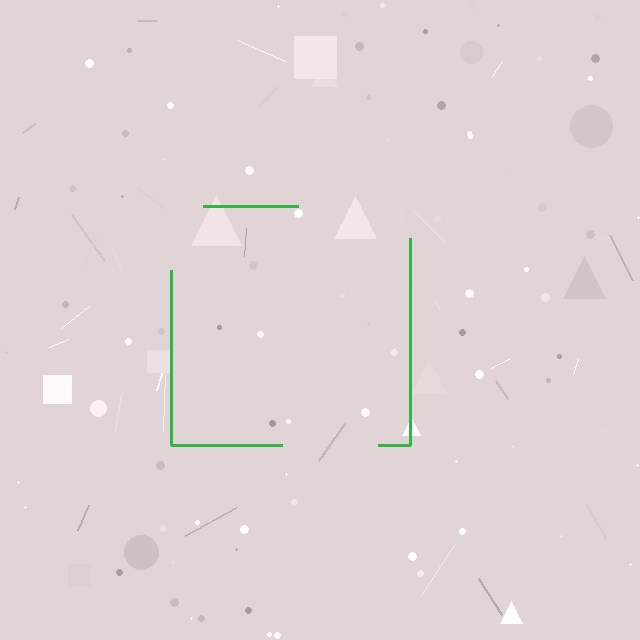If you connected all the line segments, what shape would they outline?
They would outline a square.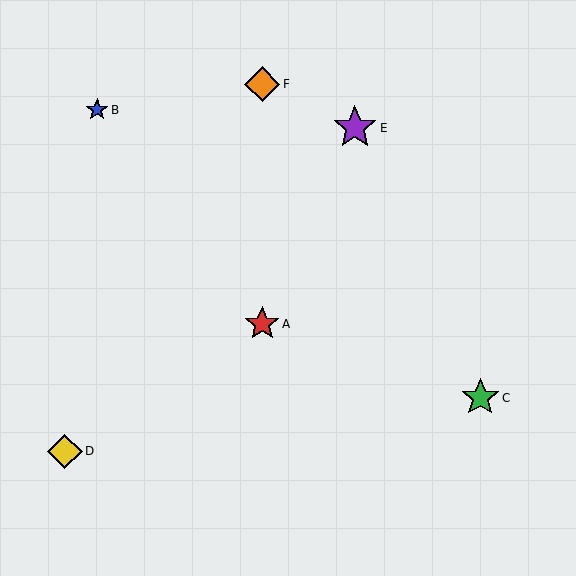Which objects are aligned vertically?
Objects A, F are aligned vertically.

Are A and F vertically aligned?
Yes, both are at x≈262.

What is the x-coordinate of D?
Object D is at x≈65.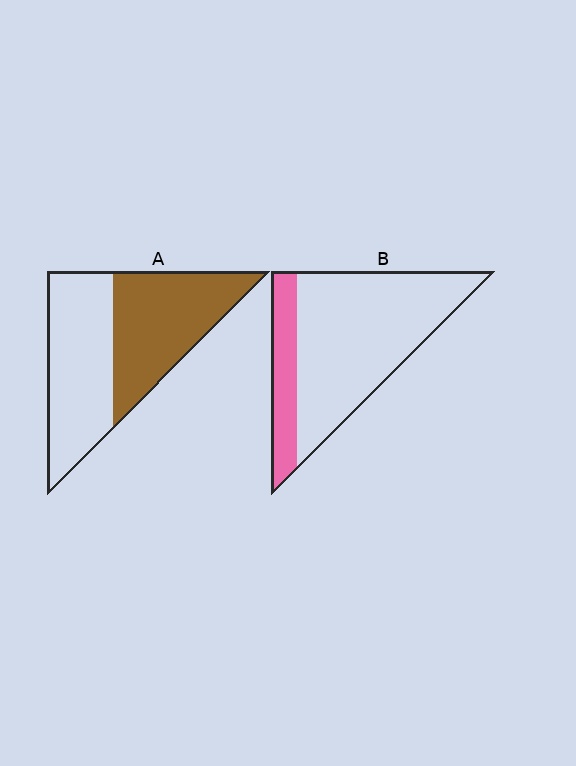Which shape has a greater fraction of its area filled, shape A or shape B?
Shape A.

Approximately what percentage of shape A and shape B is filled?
A is approximately 50% and B is approximately 20%.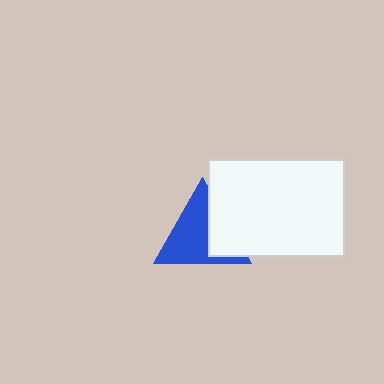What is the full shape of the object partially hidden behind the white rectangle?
The partially hidden object is a blue triangle.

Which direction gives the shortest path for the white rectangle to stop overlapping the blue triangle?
Moving right gives the shortest separation.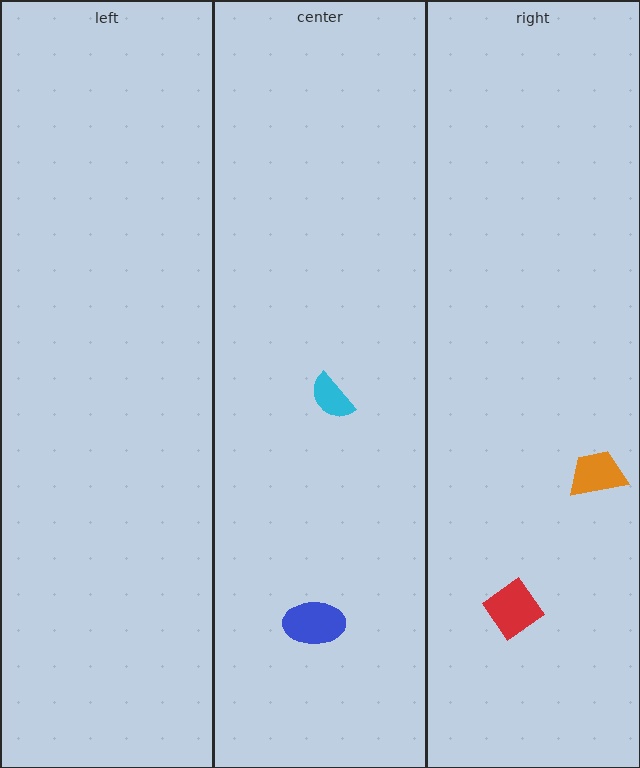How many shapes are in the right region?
2.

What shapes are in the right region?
The orange trapezoid, the red diamond.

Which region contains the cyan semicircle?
The center region.